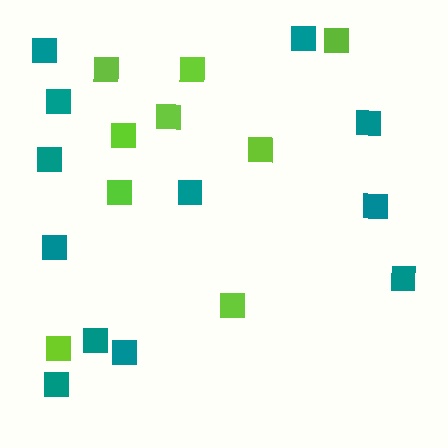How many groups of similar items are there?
There are 2 groups: one group of lime squares (9) and one group of teal squares (12).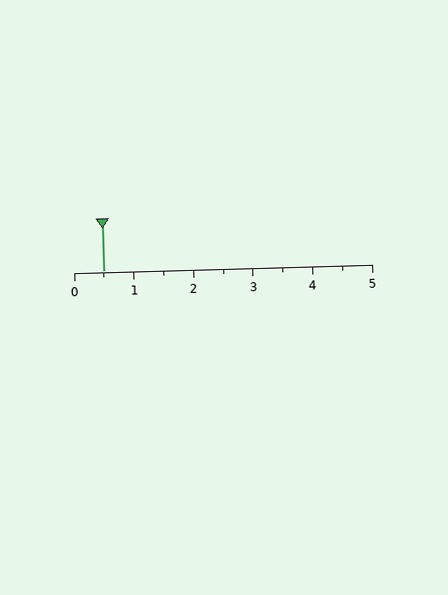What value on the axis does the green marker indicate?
The marker indicates approximately 0.5.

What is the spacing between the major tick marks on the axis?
The major ticks are spaced 1 apart.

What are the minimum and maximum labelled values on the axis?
The axis runs from 0 to 5.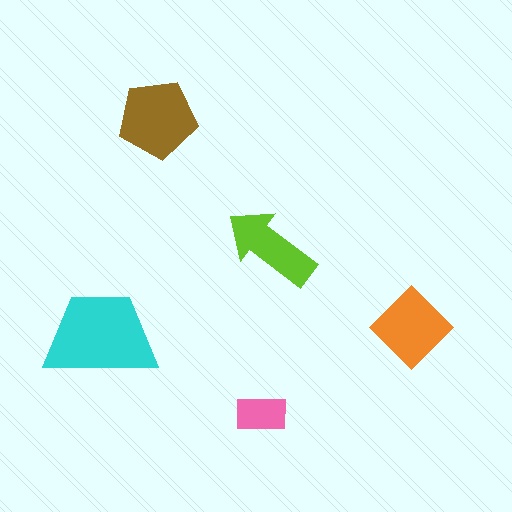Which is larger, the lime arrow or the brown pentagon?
The brown pentagon.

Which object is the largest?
The cyan trapezoid.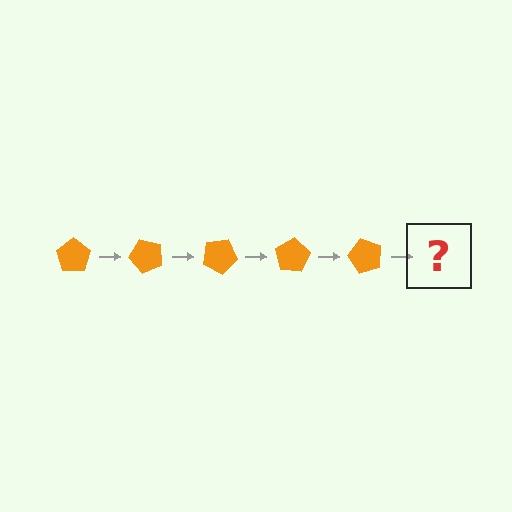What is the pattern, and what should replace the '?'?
The pattern is that the pentagon rotates 50 degrees each step. The '?' should be an orange pentagon rotated 250 degrees.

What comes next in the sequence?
The next element should be an orange pentagon rotated 250 degrees.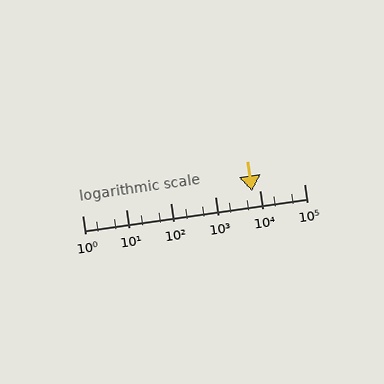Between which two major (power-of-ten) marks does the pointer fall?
The pointer is between 1000 and 10000.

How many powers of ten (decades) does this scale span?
The scale spans 5 decades, from 1 to 100000.